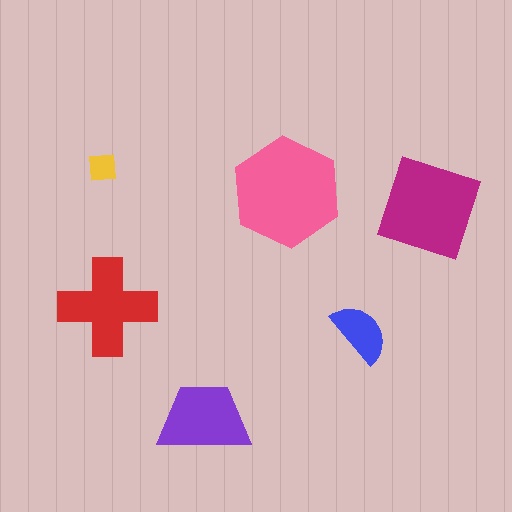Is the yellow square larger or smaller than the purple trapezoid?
Smaller.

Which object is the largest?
The pink hexagon.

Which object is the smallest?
The yellow square.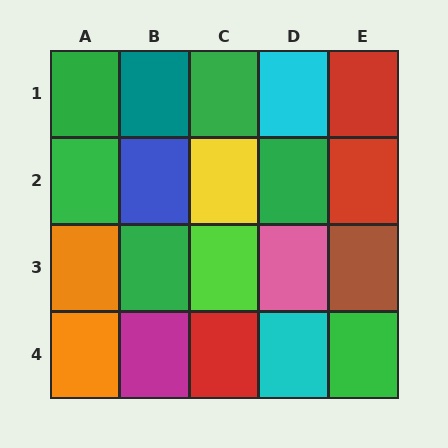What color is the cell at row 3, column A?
Orange.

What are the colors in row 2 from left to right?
Green, blue, yellow, green, red.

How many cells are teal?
1 cell is teal.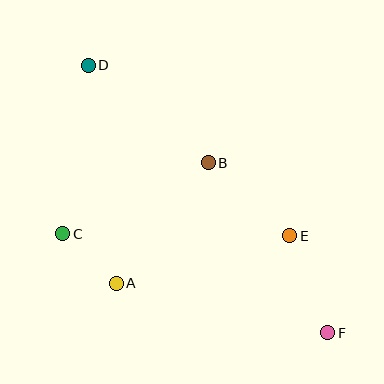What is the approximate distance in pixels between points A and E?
The distance between A and E is approximately 179 pixels.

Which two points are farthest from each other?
Points D and F are farthest from each other.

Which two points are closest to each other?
Points A and C are closest to each other.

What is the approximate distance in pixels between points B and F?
The distance between B and F is approximately 208 pixels.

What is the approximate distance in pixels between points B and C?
The distance between B and C is approximately 162 pixels.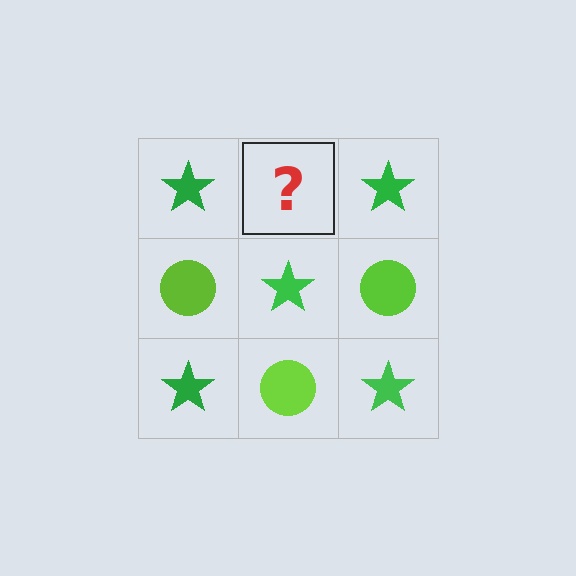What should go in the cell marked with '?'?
The missing cell should contain a lime circle.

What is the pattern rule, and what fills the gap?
The rule is that it alternates green star and lime circle in a checkerboard pattern. The gap should be filled with a lime circle.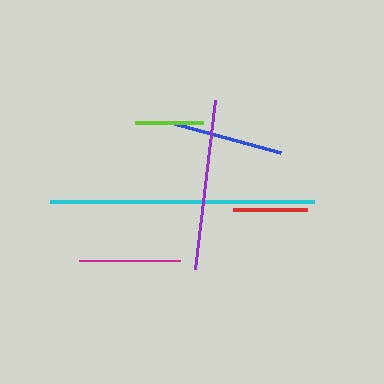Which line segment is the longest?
The cyan line is the longest at approximately 264 pixels.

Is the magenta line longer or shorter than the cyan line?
The cyan line is longer than the magenta line.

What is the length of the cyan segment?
The cyan segment is approximately 264 pixels long.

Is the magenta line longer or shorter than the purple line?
The purple line is longer than the magenta line.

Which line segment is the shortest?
The lime line is the shortest at approximately 68 pixels.